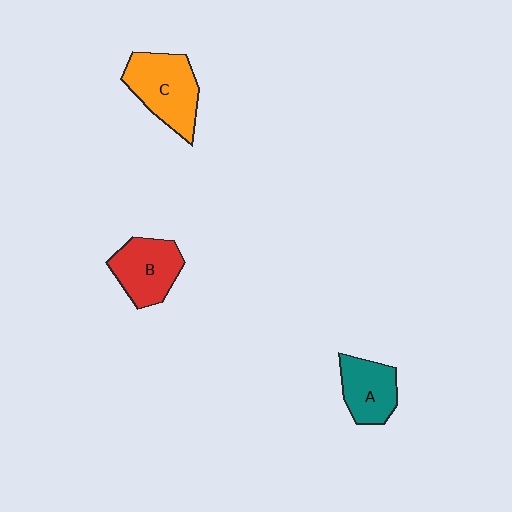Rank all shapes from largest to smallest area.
From largest to smallest: C (orange), B (red), A (teal).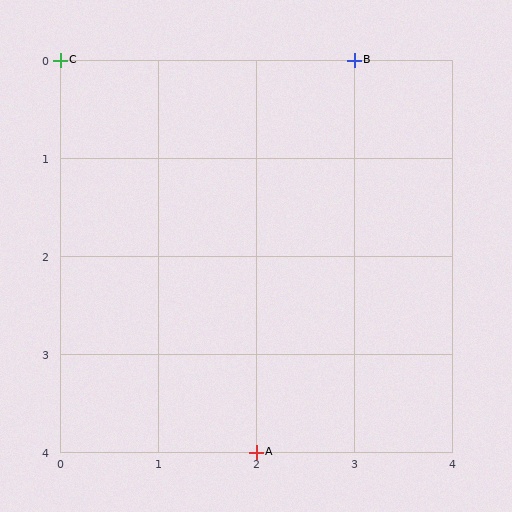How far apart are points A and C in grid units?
Points A and C are 2 columns and 4 rows apart (about 4.5 grid units diagonally).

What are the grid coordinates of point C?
Point C is at grid coordinates (0, 0).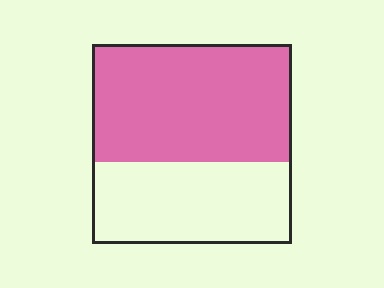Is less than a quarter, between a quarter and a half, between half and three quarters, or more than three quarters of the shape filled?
Between half and three quarters.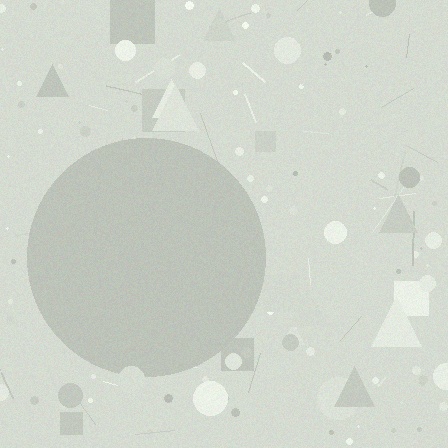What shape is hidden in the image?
A circle is hidden in the image.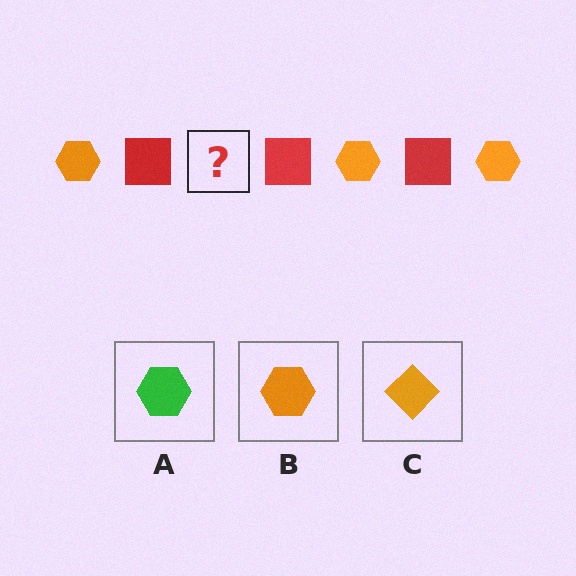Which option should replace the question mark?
Option B.